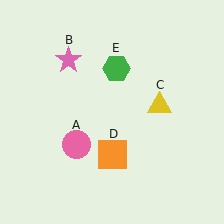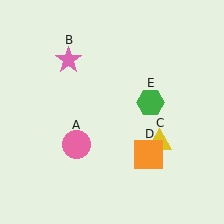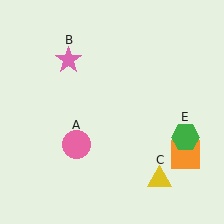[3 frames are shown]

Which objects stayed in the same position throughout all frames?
Pink circle (object A) and pink star (object B) remained stationary.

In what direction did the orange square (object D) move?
The orange square (object D) moved right.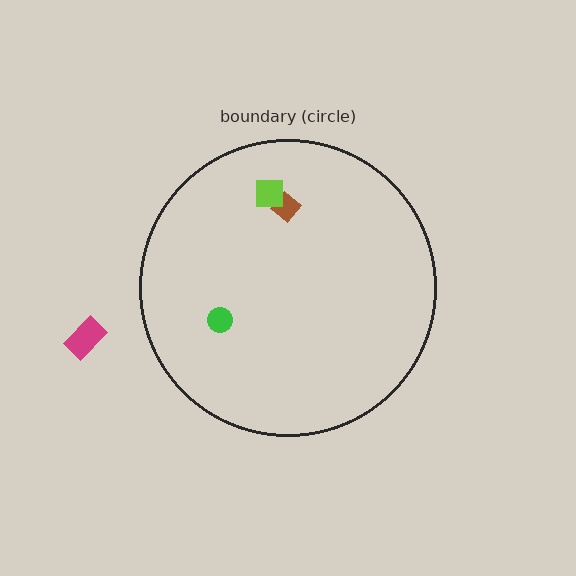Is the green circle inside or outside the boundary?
Inside.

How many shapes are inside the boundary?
3 inside, 1 outside.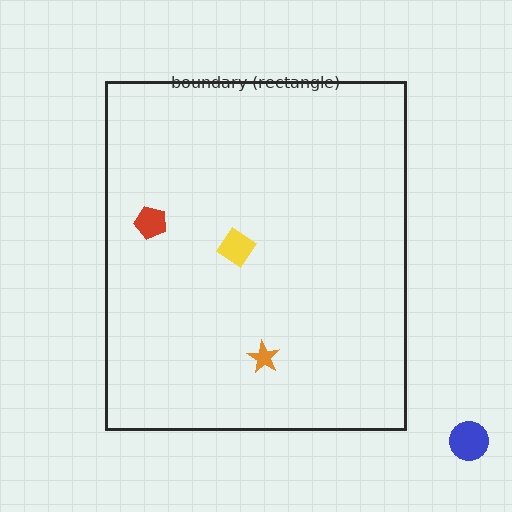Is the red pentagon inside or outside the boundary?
Inside.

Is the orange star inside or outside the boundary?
Inside.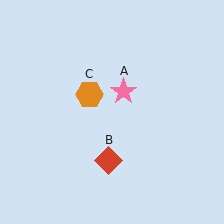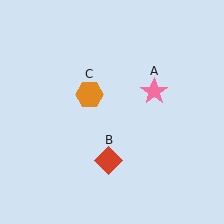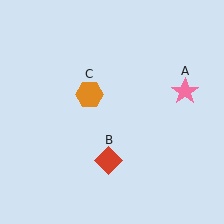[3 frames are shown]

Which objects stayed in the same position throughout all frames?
Red diamond (object B) and orange hexagon (object C) remained stationary.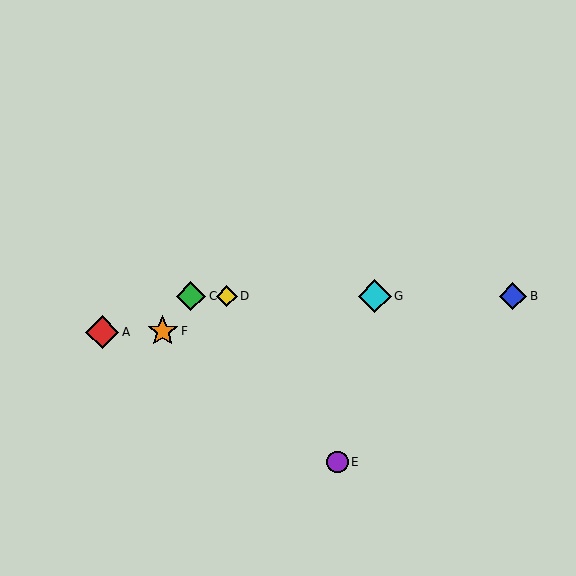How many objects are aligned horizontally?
4 objects (B, C, D, G) are aligned horizontally.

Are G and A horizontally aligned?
No, G is at y≈296 and A is at y≈332.